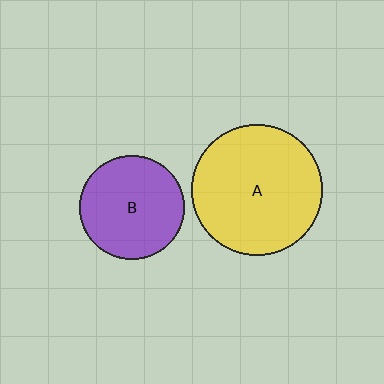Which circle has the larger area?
Circle A (yellow).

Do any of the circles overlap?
No, none of the circles overlap.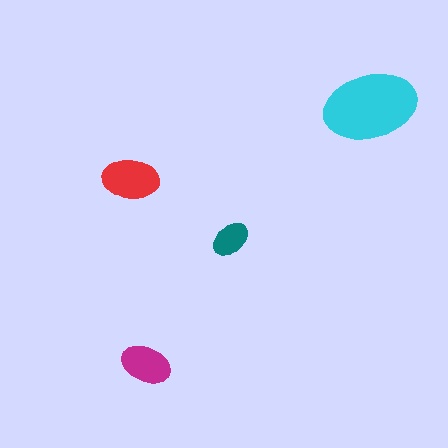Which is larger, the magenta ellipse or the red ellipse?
The red one.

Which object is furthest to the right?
The cyan ellipse is rightmost.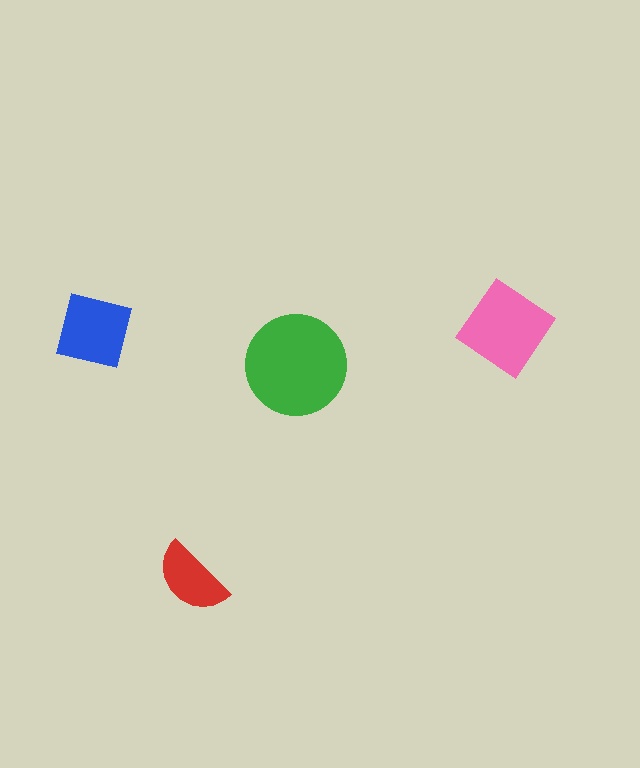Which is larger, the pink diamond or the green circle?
The green circle.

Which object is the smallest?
The red semicircle.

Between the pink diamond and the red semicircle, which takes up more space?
The pink diamond.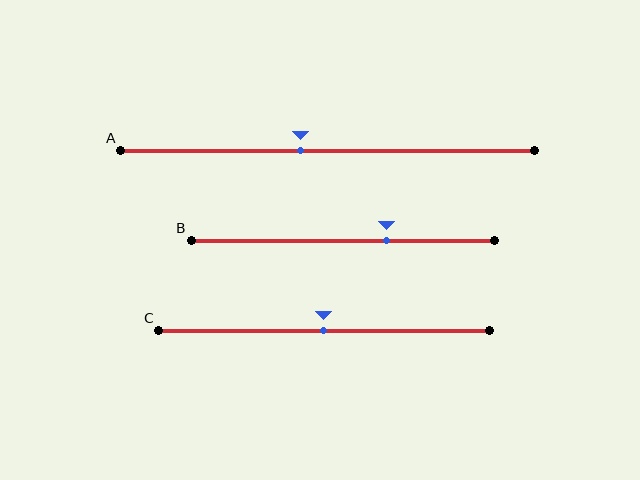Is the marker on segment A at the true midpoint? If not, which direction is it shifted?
No, the marker on segment A is shifted to the left by about 7% of the segment length.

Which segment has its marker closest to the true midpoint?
Segment C has its marker closest to the true midpoint.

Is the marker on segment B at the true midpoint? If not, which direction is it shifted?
No, the marker on segment B is shifted to the right by about 14% of the segment length.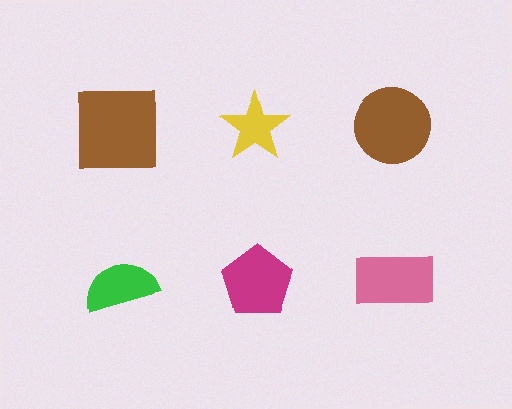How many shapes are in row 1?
3 shapes.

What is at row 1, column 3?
A brown circle.